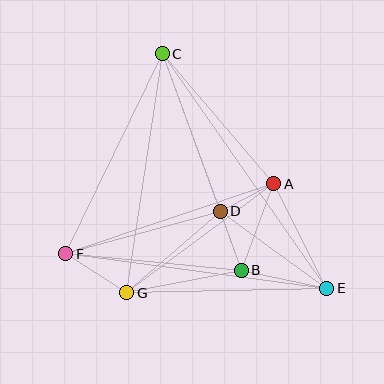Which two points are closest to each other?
Points A and D are closest to each other.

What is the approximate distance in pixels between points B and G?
The distance between B and G is approximately 117 pixels.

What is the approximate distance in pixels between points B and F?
The distance between B and F is approximately 176 pixels.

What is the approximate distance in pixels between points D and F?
The distance between D and F is approximately 160 pixels.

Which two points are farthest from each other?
Points C and E are farthest from each other.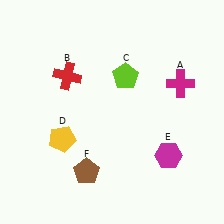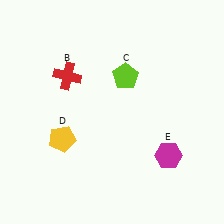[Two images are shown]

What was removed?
The brown pentagon (F), the magenta cross (A) were removed in Image 2.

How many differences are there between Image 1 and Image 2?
There are 2 differences between the two images.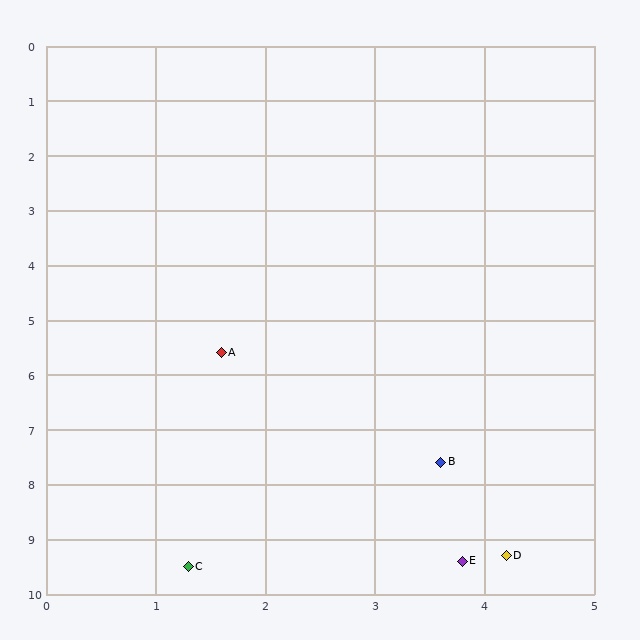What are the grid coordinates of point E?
Point E is at approximately (3.8, 9.4).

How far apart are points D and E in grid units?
Points D and E are about 0.4 grid units apart.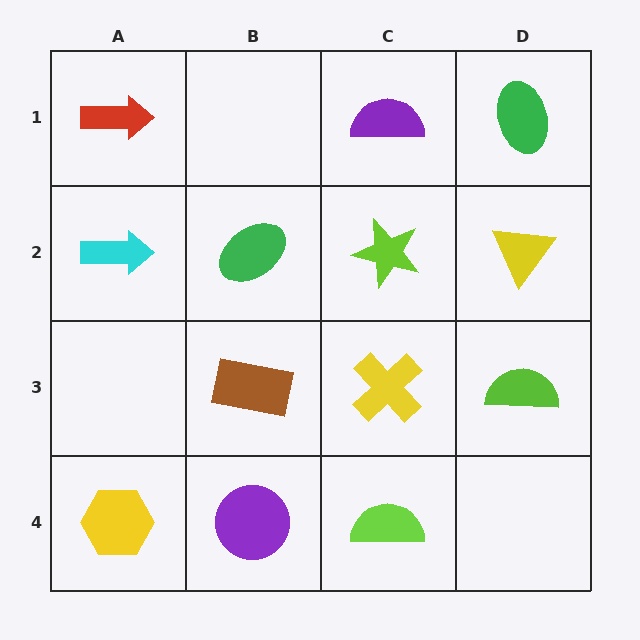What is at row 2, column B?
A green ellipse.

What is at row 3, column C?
A yellow cross.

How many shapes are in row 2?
4 shapes.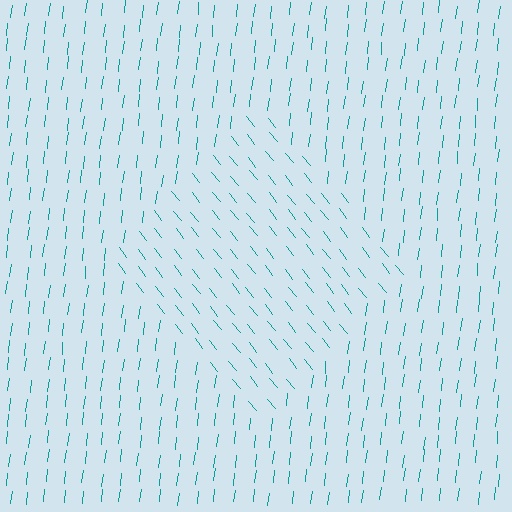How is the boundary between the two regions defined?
The boundary is defined purely by a change in line orientation (approximately 45 degrees difference). All lines are the same color and thickness.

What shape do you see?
I see a diamond.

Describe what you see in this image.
The image is filled with small teal line segments. A diamond region in the image has lines oriented differently from the surrounding lines, creating a visible texture boundary.